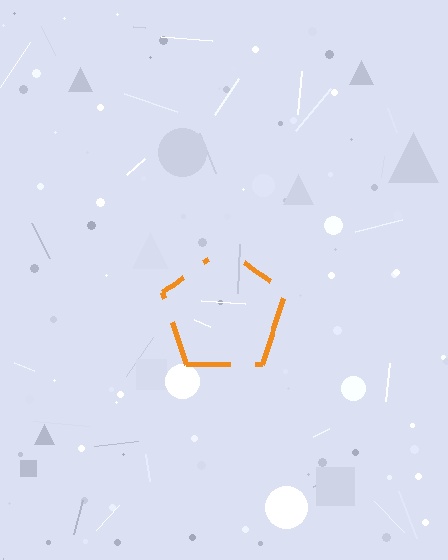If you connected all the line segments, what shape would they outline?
They would outline a pentagon.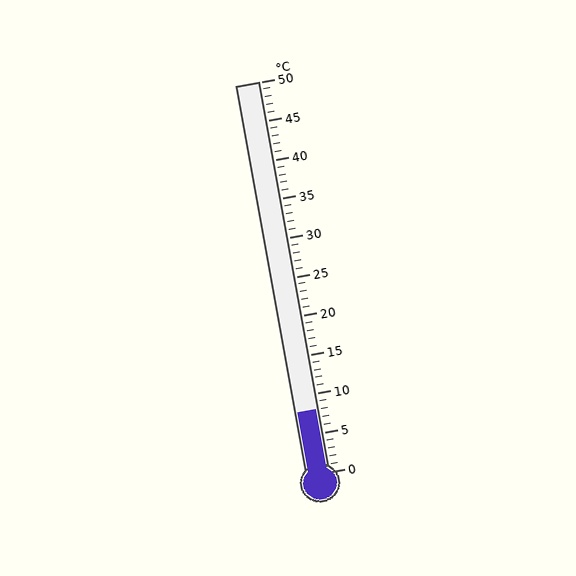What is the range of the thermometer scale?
The thermometer scale ranges from 0°C to 50°C.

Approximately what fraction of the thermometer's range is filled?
The thermometer is filled to approximately 15% of its range.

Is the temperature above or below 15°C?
The temperature is below 15°C.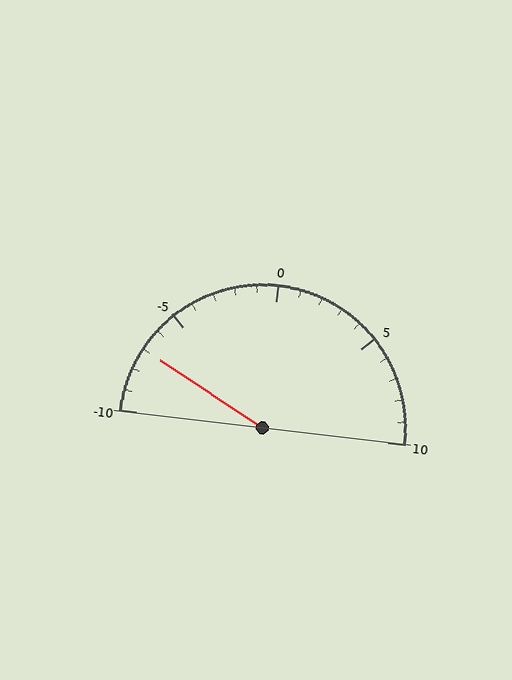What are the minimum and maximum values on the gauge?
The gauge ranges from -10 to 10.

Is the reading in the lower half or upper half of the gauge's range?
The reading is in the lower half of the range (-10 to 10).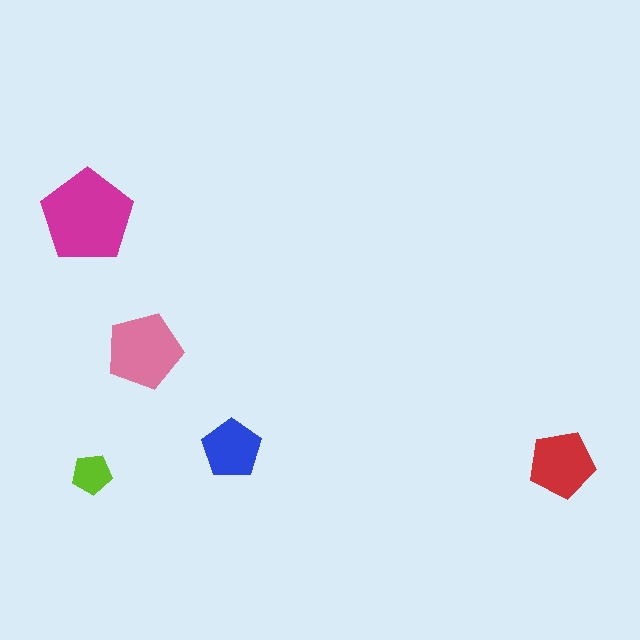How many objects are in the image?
There are 5 objects in the image.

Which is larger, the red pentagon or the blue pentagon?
The red one.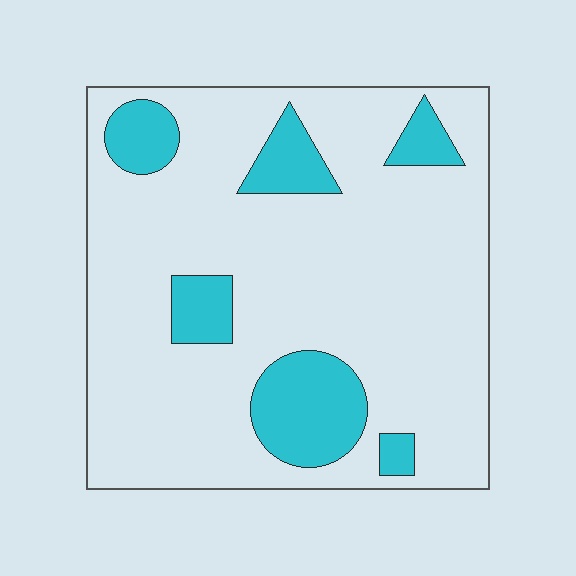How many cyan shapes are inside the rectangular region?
6.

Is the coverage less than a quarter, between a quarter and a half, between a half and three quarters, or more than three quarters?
Less than a quarter.